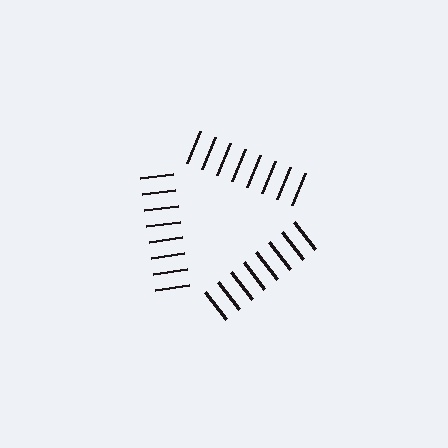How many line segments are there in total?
24 — 8 along each of the 3 edges.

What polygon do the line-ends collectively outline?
An illusory triangle — the line segments terminate on its edges but no continuous stroke is drawn.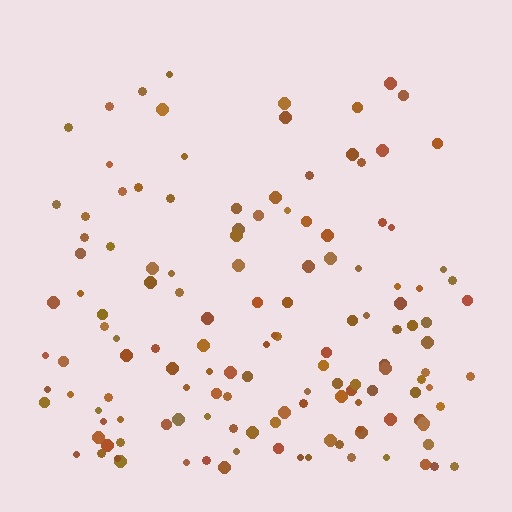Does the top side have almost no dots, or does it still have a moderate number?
Still a moderate number, just noticeably fewer than the bottom.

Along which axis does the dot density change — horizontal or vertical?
Vertical.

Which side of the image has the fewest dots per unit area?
The top.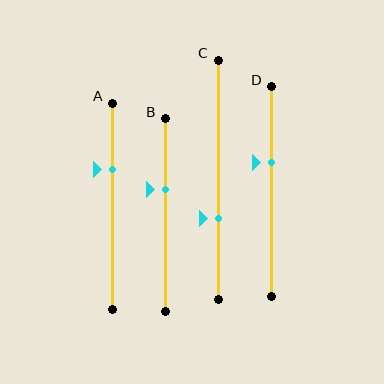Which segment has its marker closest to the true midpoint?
Segment B has its marker closest to the true midpoint.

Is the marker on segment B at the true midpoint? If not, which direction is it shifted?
No, the marker on segment B is shifted upward by about 13% of the segment length.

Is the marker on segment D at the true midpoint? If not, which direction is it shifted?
No, the marker on segment D is shifted upward by about 14% of the segment length.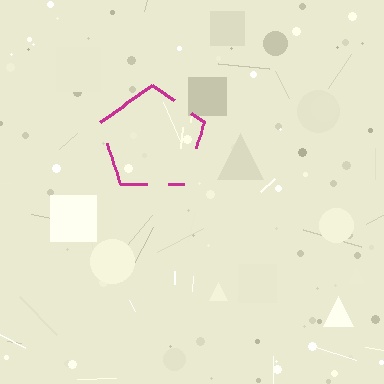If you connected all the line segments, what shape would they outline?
They would outline a pentagon.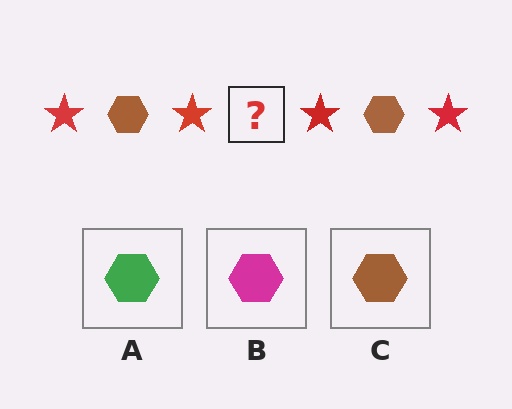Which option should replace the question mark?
Option C.